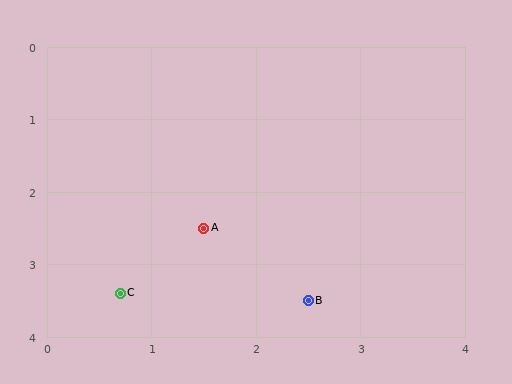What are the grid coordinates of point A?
Point A is at approximately (1.5, 2.5).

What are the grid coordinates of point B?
Point B is at approximately (2.5, 3.5).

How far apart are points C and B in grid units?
Points C and B are about 1.8 grid units apart.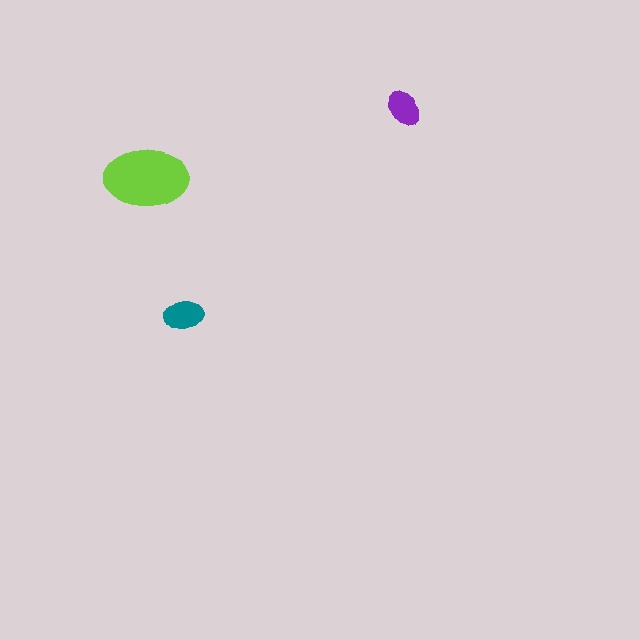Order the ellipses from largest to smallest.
the lime one, the teal one, the purple one.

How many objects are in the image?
There are 3 objects in the image.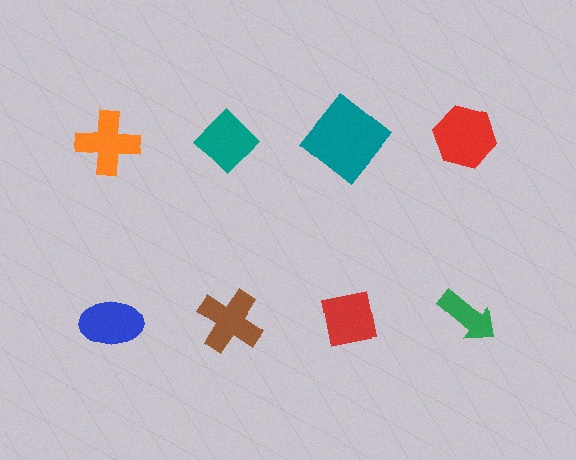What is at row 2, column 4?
A green arrow.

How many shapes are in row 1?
4 shapes.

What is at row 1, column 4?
A red hexagon.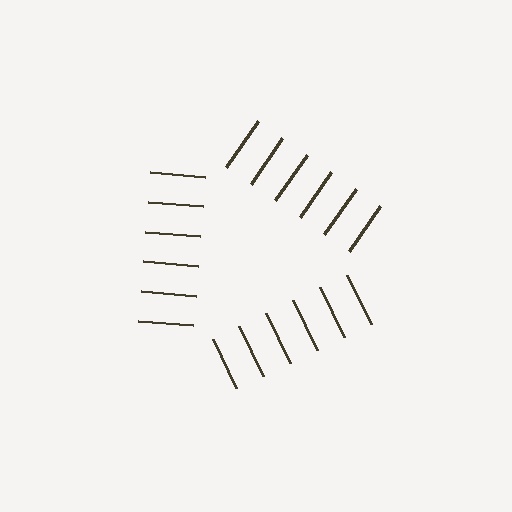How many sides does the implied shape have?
3 sides — the line-ends trace a triangle.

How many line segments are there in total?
18 — 6 along each of the 3 edges.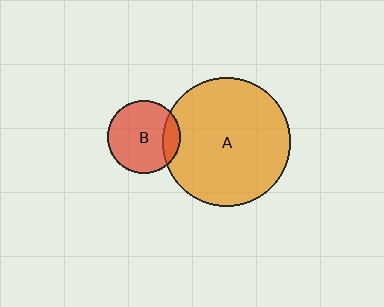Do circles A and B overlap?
Yes.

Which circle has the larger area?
Circle A (orange).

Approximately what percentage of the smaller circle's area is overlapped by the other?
Approximately 15%.